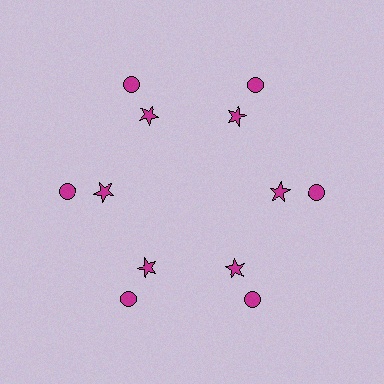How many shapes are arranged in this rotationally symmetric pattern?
There are 12 shapes, arranged in 6 groups of 2.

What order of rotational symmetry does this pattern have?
This pattern has 6-fold rotational symmetry.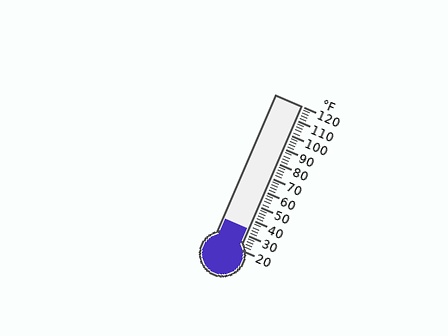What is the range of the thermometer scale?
The thermometer scale ranges from 20°F to 120°F.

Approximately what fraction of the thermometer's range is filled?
The thermometer is filled to approximately 15% of its range.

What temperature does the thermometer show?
The thermometer shows approximately 34°F.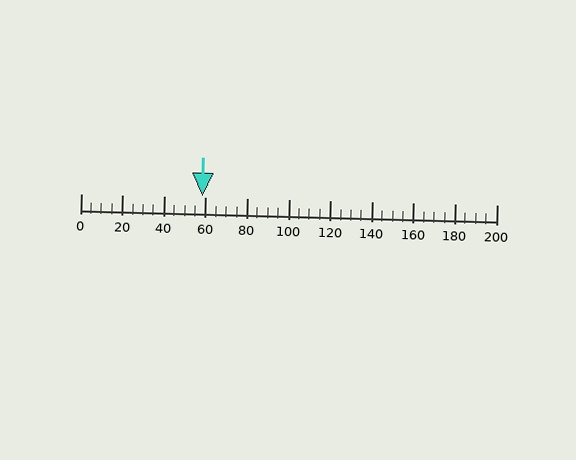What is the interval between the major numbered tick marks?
The major tick marks are spaced 20 units apart.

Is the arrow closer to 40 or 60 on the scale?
The arrow is closer to 60.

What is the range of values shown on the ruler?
The ruler shows values from 0 to 200.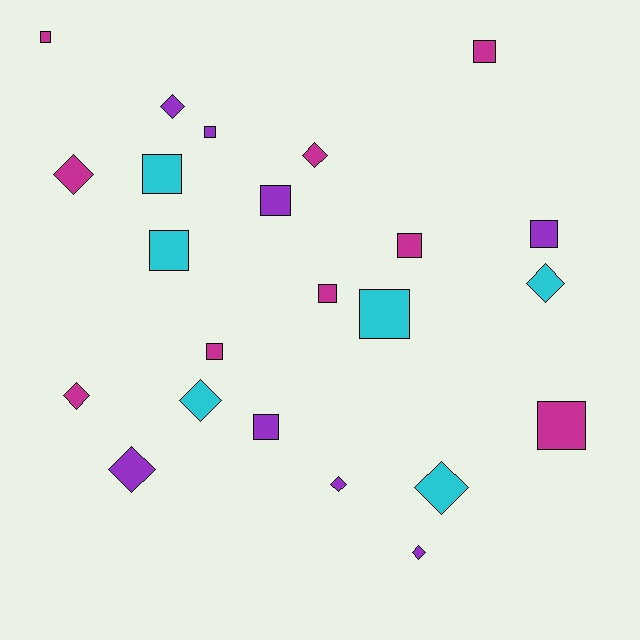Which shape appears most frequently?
Square, with 13 objects.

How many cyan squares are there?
There are 3 cyan squares.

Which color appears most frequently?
Magenta, with 9 objects.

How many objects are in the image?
There are 23 objects.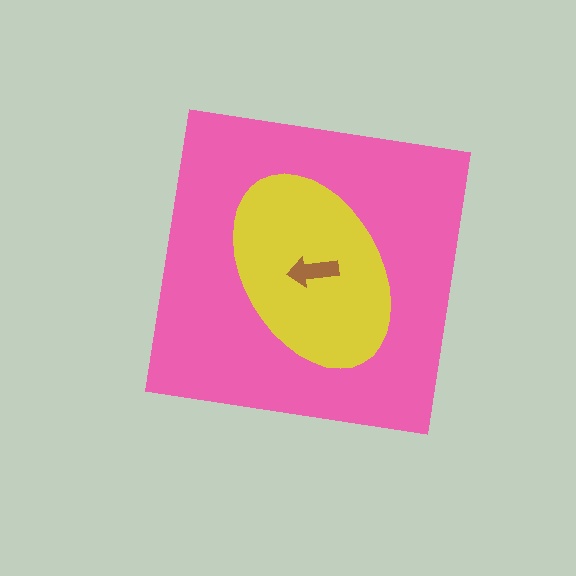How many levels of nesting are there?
3.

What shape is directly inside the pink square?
The yellow ellipse.